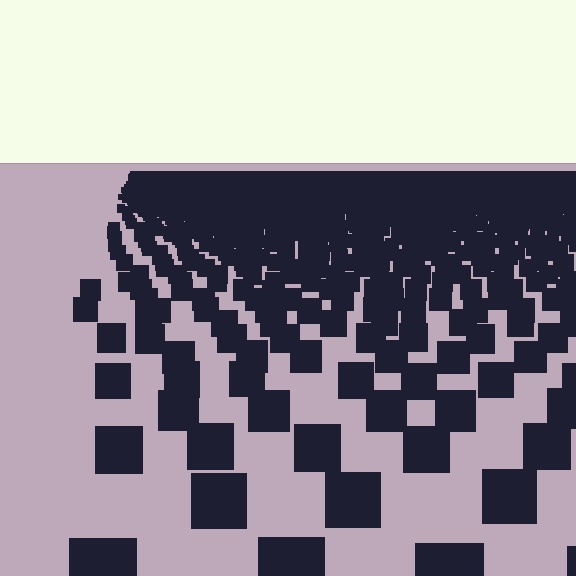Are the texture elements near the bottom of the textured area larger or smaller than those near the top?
Larger. Near the bottom, elements are closer to the viewer and appear at a bigger on-screen size.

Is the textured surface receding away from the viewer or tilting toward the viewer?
The surface is receding away from the viewer. Texture elements get smaller and denser toward the top.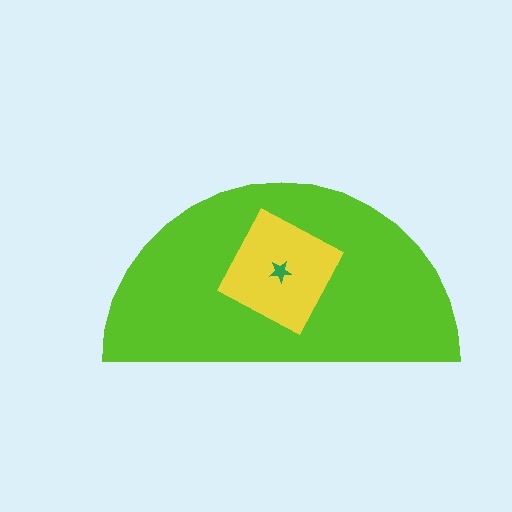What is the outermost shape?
The lime semicircle.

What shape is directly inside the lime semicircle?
The yellow square.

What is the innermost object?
The green star.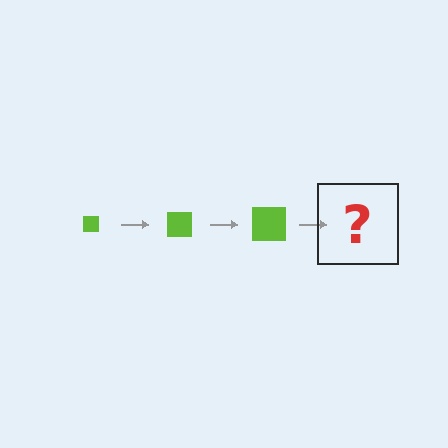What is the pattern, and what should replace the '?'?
The pattern is that the square gets progressively larger each step. The '?' should be a lime square, larger than the previous one.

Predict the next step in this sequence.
The next step is a lime square, larger than the previous one.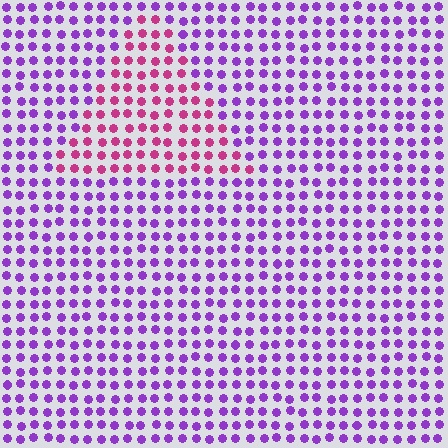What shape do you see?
I see a triangle.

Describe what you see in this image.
The image is filled with small purple elements in a uniform arrangement. A triangle-shaped region is visible where the elements are tinted to a slightly different hue, forming a subtle color boundary.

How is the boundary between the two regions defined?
The boundary is defined purely by a slight shift in hue (about 49 degrees). Spacing, size, and orientation are identical on both sides.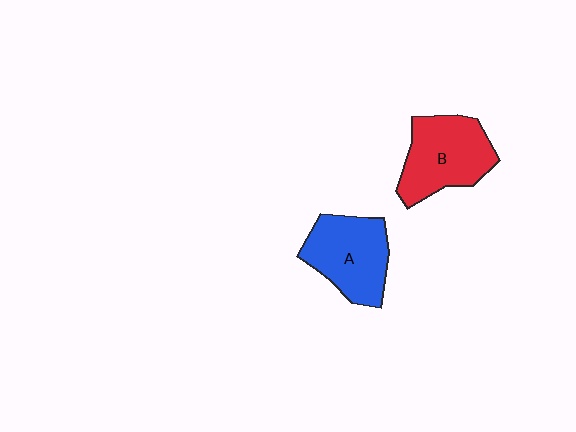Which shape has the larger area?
Shape B (red).